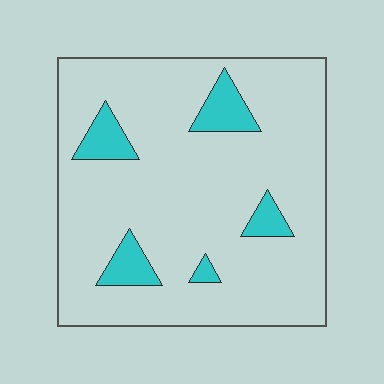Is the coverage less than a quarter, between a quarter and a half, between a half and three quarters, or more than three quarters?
Less than a quarter.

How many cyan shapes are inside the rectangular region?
5.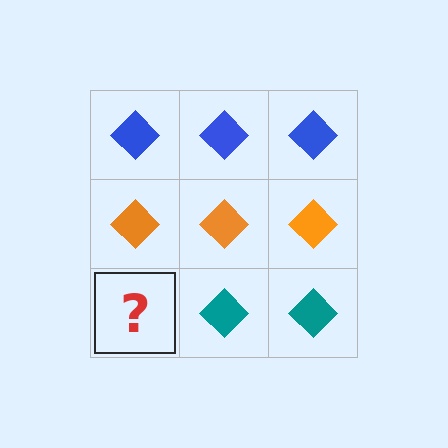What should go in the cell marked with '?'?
The missing cell should contain a teal diamond.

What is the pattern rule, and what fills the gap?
The rule is that each row has a consistent color. The gap should be filled with a teal diamond.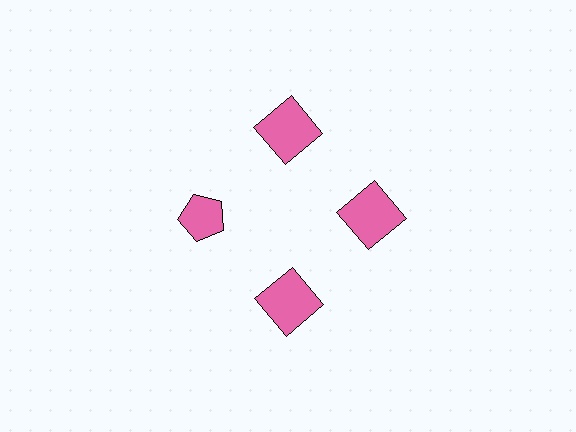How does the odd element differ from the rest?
It has a different shape: pentagon instead of square.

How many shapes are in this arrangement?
There are 4 shapes arranged in a ring pattern.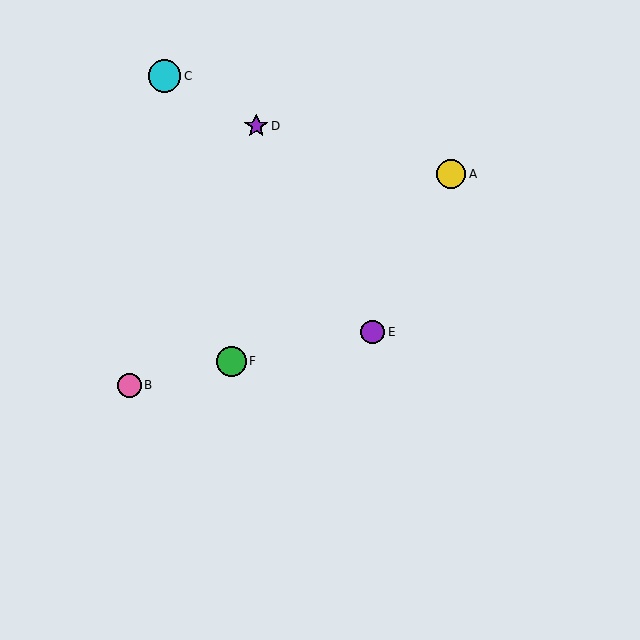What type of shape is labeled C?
Shape C is a cyan circle.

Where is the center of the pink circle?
The center of the pink circle is at (130, 385).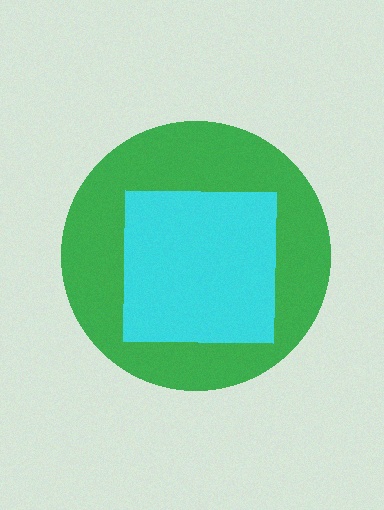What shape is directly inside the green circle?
The cyan square.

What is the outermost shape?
The green circle.